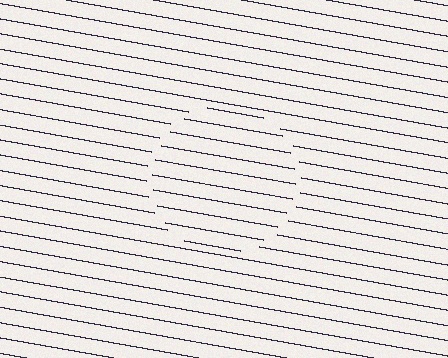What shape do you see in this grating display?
An illusory circle. The interior of the shape contains the same grating, shifted by half a period — the contour is defined by the phase discontinuity where line-ends from the inner and outer gratings abut.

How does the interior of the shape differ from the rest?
The interior of the shape contains the same grating, shifted by half a period — the contour is defined by the phase discontinuity where line-ends from the inner and outer gratings abut.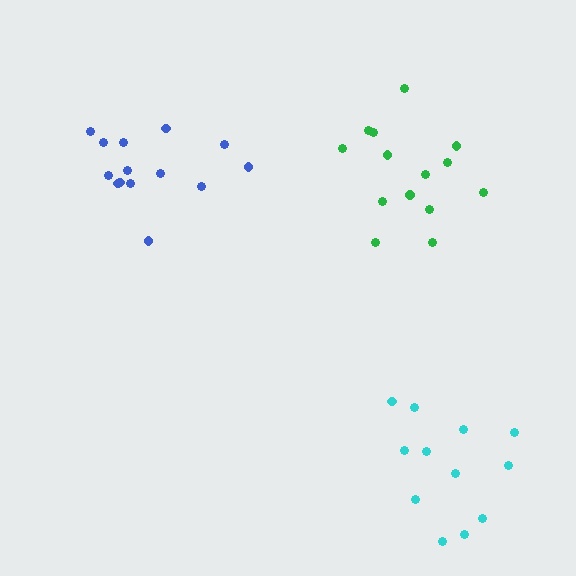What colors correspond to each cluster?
The clusters are colored: blue, green, cyan.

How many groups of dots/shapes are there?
There are 3 groups.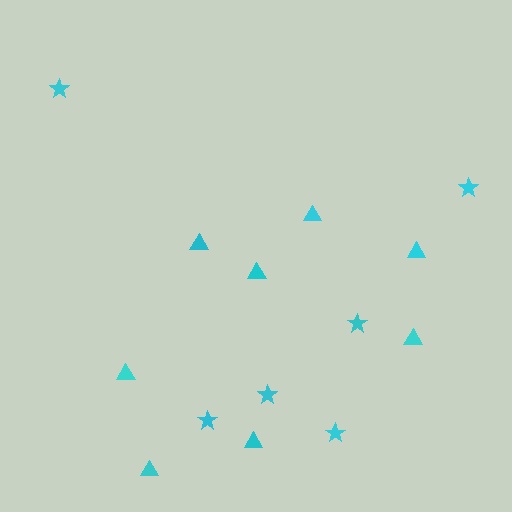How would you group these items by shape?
There are 2 groups: one group of triangles (8) and one group of stars (6).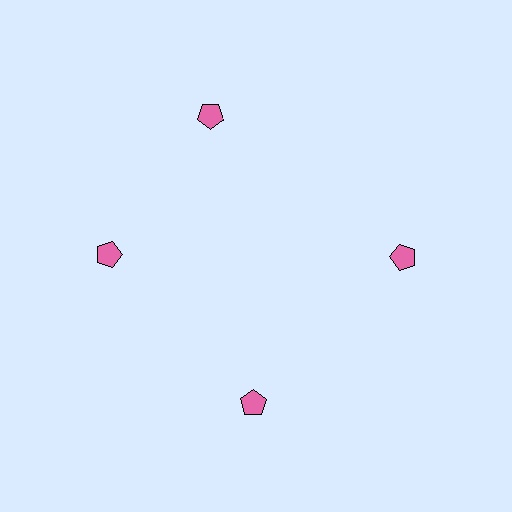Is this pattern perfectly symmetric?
No. The 4 pink pentagons are arranged in a ring, but one element near the 12 o'clock position is rotated out of alignment along the ring, breaking the 4-fold rotational symmetry.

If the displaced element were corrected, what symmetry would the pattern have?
It would have 4-fold rotational symmetry — the pattern would map onto itself every 90 degrees.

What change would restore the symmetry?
The symmetry would be restored by rotating it back into even spacing with its neighbors so that all 4 pentagons sit at equal angles and equal distance from the center.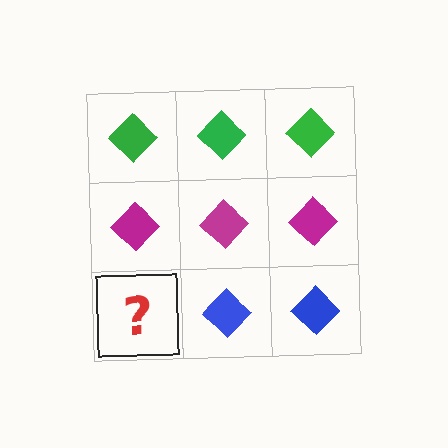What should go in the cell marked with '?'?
The missing cell should contain a blue diamond.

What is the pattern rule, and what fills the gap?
The rule is that each row has a consistent color. The gap should be filled with a blue diamond.